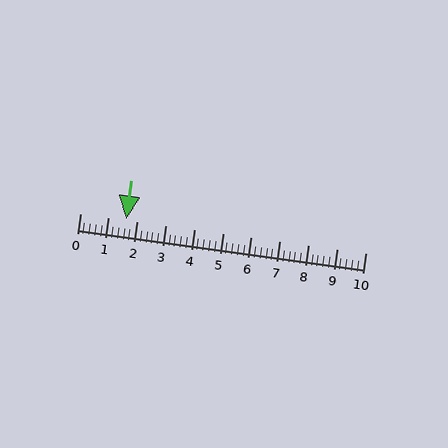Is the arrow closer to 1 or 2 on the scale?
The arrow is closer to 2.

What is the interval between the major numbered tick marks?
The major tick marks are spaced 1 units apart.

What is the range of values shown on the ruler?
The ruler shows values from 0 to 10.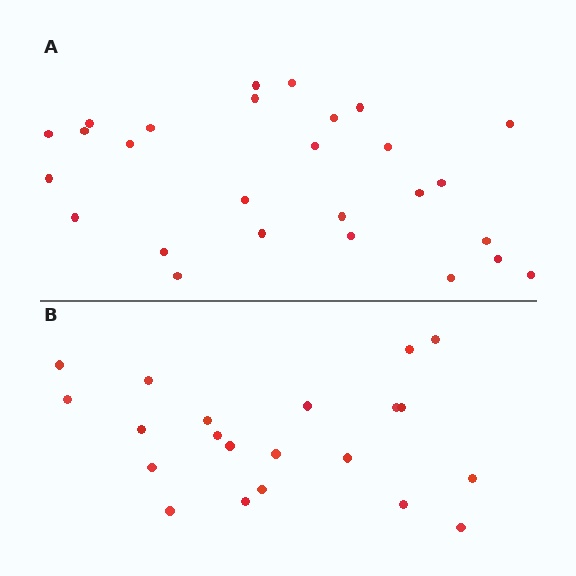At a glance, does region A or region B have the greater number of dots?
Region A (the top region) has more dots.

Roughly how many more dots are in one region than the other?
Region A has about 6 more dots than region B.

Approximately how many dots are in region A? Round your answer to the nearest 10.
About 30 dots. (The exact count is 27, which rounds to 30.)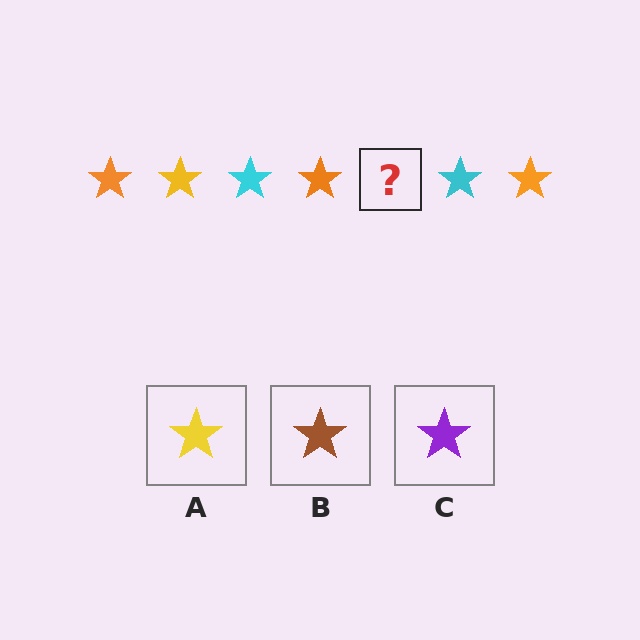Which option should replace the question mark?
Option A.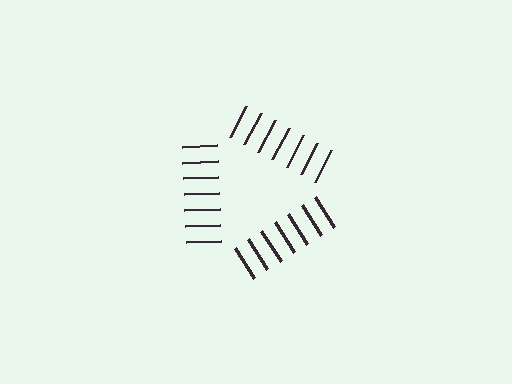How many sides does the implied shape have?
3 sides — the line-ends trace a triangle.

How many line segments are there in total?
21 — 7 along each of the 3 edges.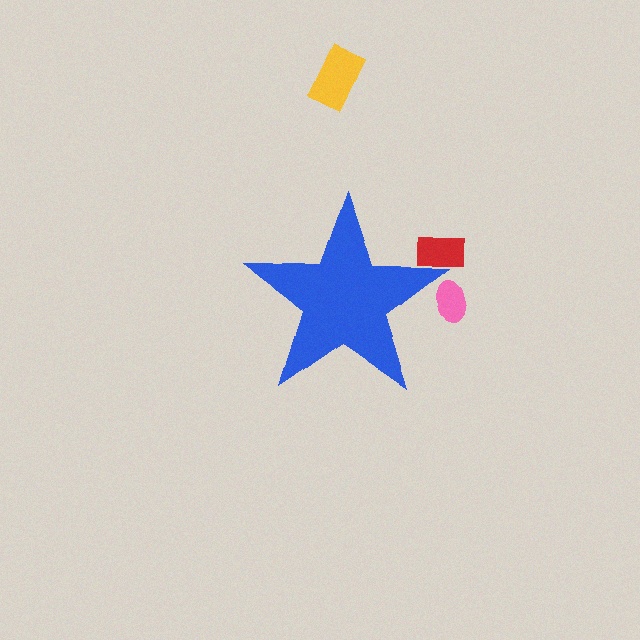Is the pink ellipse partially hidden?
Yes, the pink ellipse is partially hidden behind the blue star.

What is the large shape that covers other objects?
A blue star.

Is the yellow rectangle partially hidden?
No, the yellow rectangle is fully visible.